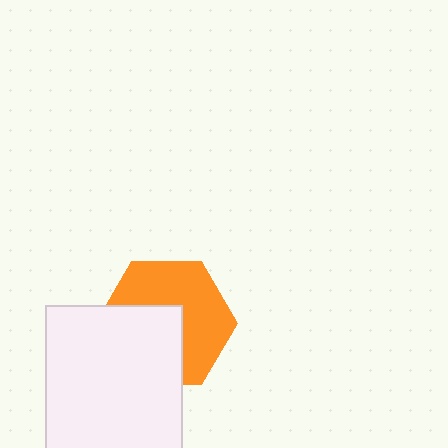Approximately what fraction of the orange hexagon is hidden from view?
Roughly 44% of the orange hexagon is hidden behind the white rectangle.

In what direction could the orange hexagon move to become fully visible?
The orange hexagon could move toward the upper-right. That would shift it out from behind the white rectangle entirely.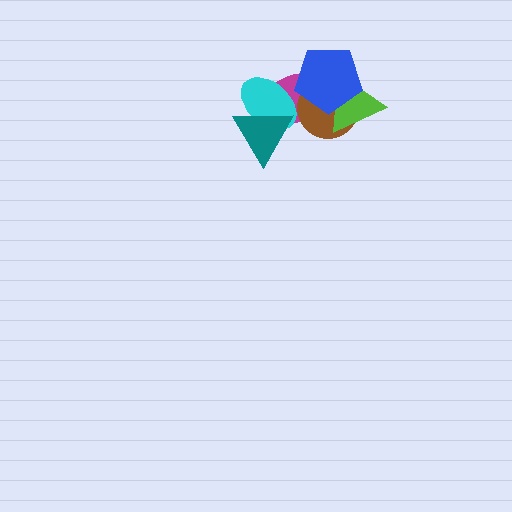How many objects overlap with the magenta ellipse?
5 objects overlap with the magenta ellipse.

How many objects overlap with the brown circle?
3 objects overlap with the brown circle.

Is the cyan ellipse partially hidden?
Yes, it is partially covered by another shape.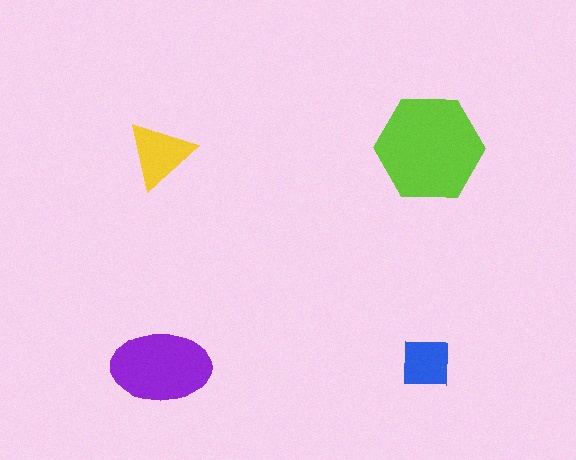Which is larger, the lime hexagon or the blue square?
The lime hexagon.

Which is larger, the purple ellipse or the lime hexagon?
The lime hexagon.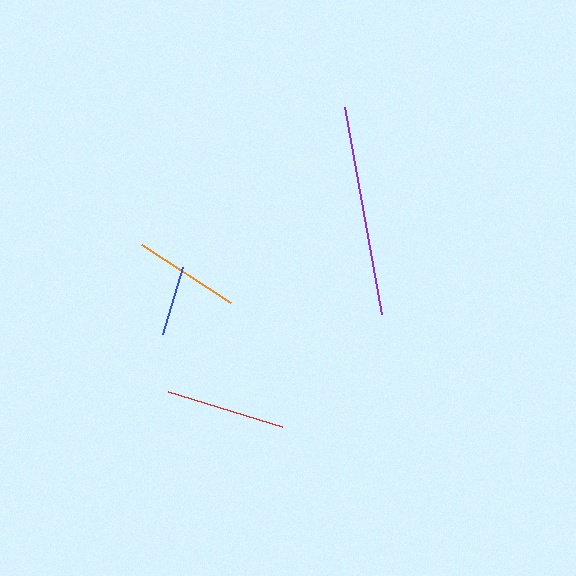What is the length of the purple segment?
The purple segment is approximately 210 pixels long.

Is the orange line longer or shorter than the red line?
The red line is longer than the orange line.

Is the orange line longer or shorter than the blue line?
The orange line is longer than the blue line.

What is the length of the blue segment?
The blue segment is approximately 70 pixels long.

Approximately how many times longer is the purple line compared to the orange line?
The purple line is approximately 2.0 times the length of the orange line.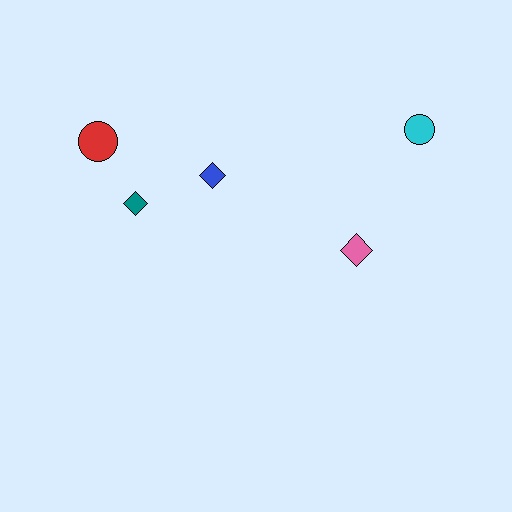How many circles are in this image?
There are 2 circles.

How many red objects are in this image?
There is 1 red object.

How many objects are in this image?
There are 5 objects.